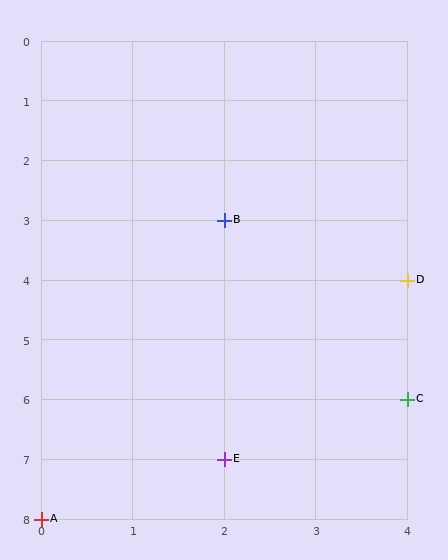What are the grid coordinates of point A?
Point A is at grid coordinates (0, 8).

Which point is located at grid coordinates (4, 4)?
Point D is at (4, 4).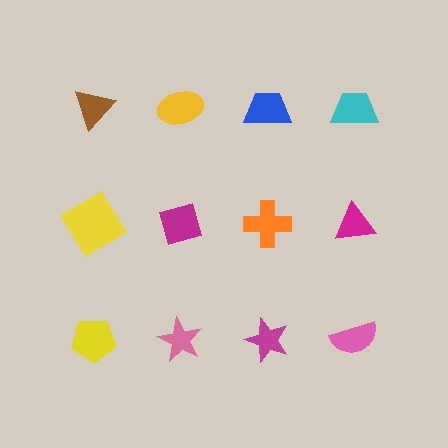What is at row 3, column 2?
A pink star.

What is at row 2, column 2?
A magenta diamond.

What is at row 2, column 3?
An orange cross.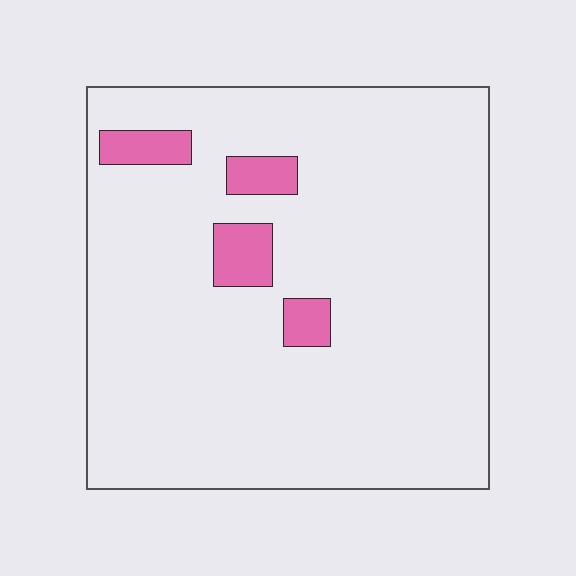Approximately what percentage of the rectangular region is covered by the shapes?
Approximately 10%.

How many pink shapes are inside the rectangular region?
4.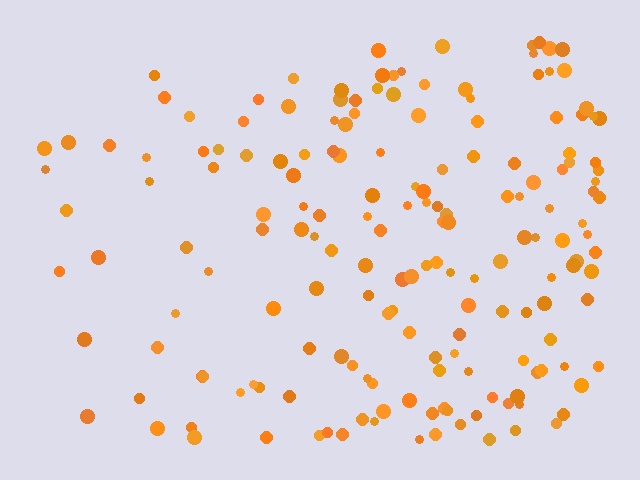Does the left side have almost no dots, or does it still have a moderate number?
Still a moderate number, just noticeably fewer than the right.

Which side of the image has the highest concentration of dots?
The right.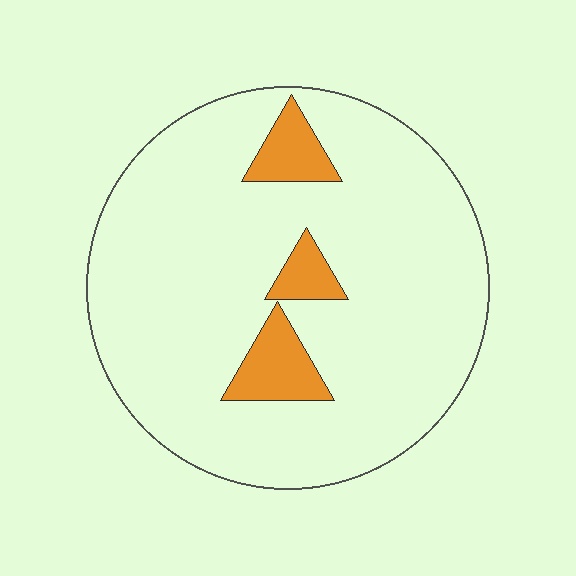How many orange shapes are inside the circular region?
3.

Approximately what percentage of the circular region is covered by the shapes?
Approximately 10%.